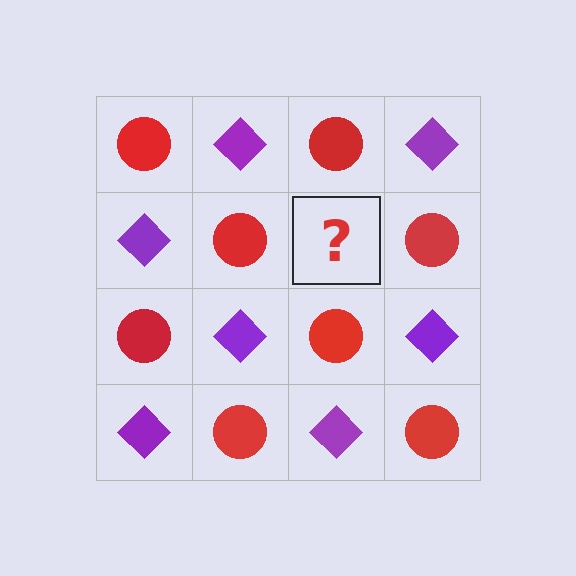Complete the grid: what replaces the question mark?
The question mark should be replaced with a purple diamond.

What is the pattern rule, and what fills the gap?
The rule is that it alternates red circle and purple diamond in a checkerboard pattern. The gap should be filled with a purple diamond.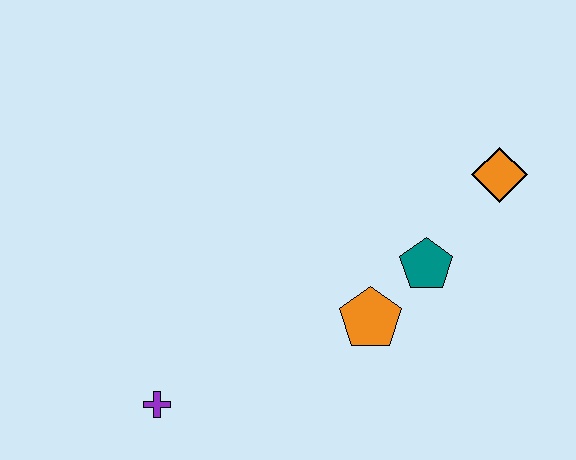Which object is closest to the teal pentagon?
The orange pentagon is closest to the teal pentagon.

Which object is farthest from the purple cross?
The orange diamond is farthest from the purple cross.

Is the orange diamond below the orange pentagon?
No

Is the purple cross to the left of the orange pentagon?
Yes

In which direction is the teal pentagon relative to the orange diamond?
The teal pentagon is below the orange diamond.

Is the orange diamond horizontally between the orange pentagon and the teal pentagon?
No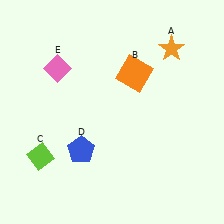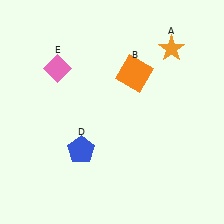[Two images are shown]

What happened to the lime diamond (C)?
The lime diamond (C) was removed in Image 2. It was in the bottom-left area of Image 1.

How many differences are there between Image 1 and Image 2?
There is 1 difference between the two images.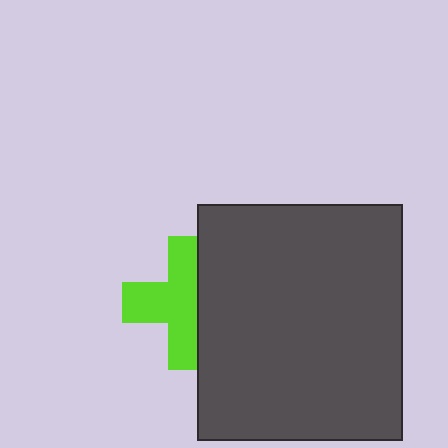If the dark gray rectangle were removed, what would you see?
You would see the complete lime cross.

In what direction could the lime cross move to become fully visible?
The lime cross could move left. That would shift it out from behind the dark gray rectangle entirely.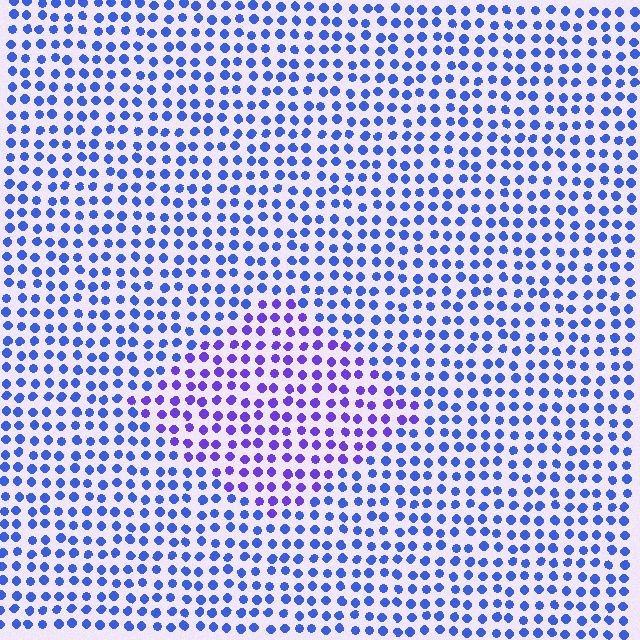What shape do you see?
I see a diamond.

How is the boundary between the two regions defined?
The boundary is defined purely by a slight shift in hue (about 33 degrees). Spacing, size, and orientation are identical on both sides.